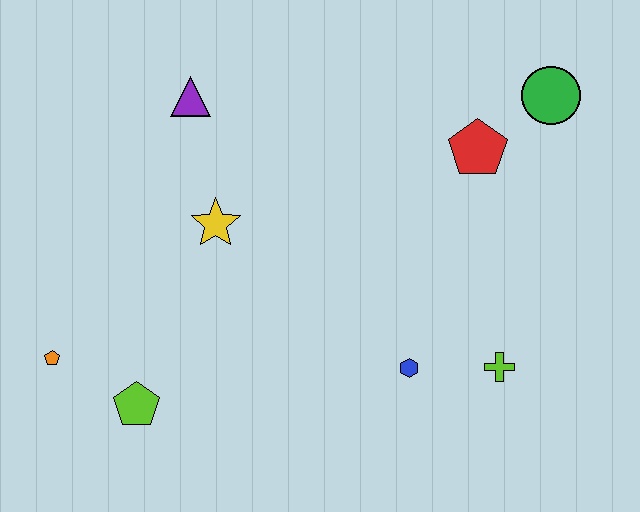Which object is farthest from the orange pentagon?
The green circle is farthest from the orange pentagon.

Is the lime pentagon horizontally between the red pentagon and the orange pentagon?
Yes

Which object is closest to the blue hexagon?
The lime cross is closest to the blue hexagon.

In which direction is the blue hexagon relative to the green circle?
The blue hexagon is below the green circle.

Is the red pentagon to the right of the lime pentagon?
Yes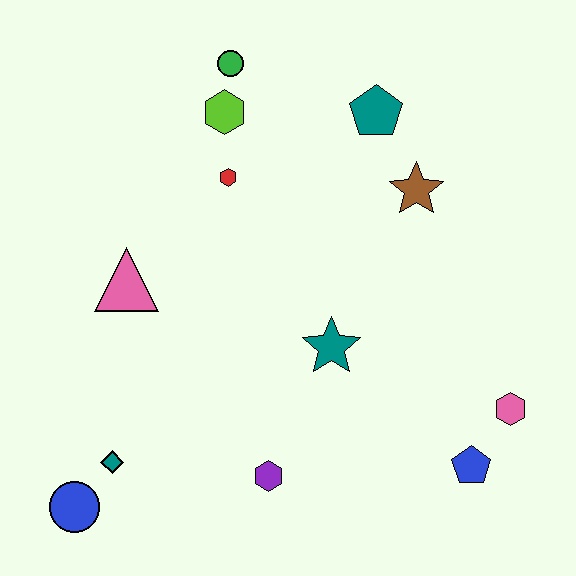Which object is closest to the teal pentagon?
The brown star is closest to the teal pentagon.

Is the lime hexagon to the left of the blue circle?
No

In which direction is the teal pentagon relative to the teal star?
The teal pentagon is above the teal star.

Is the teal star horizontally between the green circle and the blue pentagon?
Yes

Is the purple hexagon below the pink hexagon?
Yes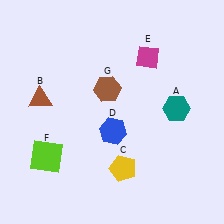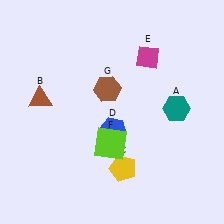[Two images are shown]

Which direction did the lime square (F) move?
The lime square (F) moved right.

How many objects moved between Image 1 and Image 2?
1 object moved between the two images.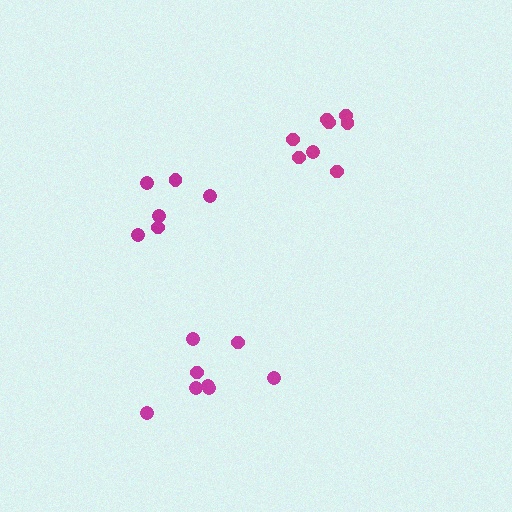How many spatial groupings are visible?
There are 3 spatial groupings.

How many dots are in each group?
Group 1: 8 dots, Group 2: 8 dots, Group 3: 6 dots (22 total).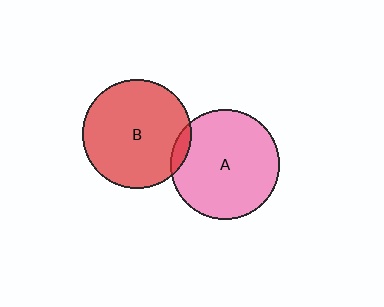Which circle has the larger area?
Circle A (pink).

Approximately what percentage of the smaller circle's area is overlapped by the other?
Approximately 5%.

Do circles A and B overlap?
Yes.